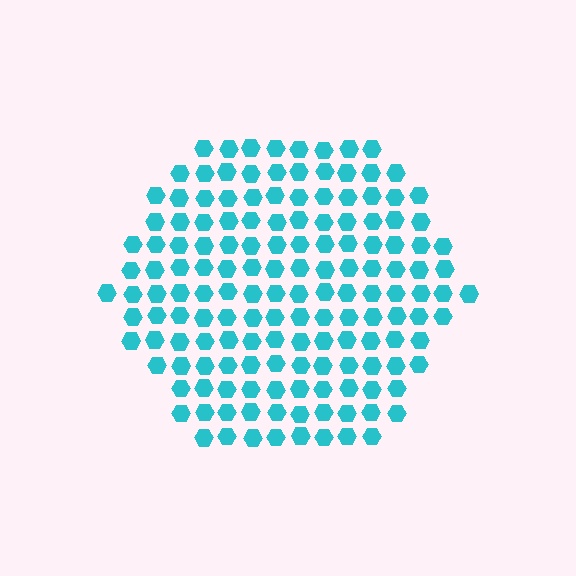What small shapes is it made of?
It is made of small hexagons.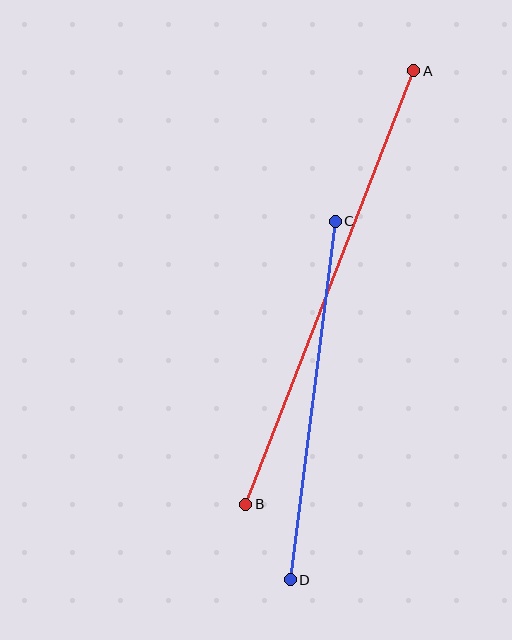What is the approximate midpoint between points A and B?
The midpoint is at approximately (330, 287) pixels.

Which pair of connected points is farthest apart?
Points A and B are farthest apart.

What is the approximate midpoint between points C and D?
The midpoint is at approximately (313, 401) pixels.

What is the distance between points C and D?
The distance is approximately 361 pixels.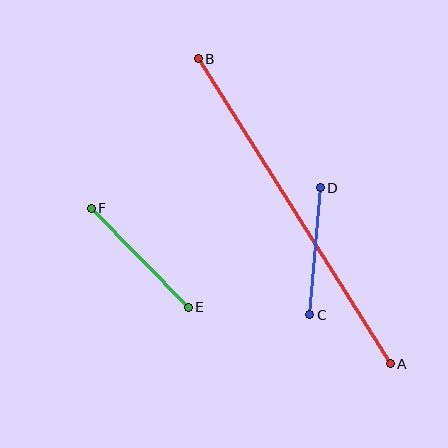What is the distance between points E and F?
The distance is approximately 138 pixels.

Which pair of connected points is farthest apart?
Points A and B are farthest apart.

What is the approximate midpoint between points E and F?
The midpoint is at approximately (140, 258) pixels.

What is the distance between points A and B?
The distance is approximately 360 pixels.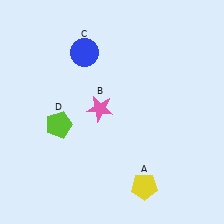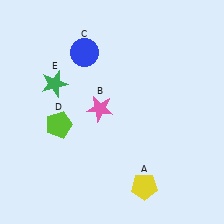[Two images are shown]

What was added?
A green star (E) was added in Image 2.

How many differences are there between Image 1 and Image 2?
There is 1 difference between the two images.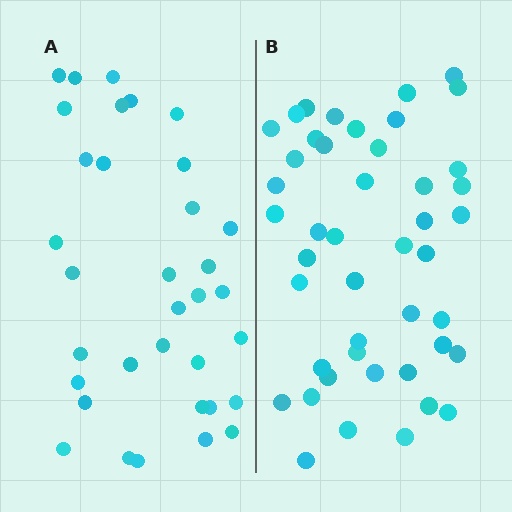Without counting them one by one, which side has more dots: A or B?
Region B (the right region) has more dots.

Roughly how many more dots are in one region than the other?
Region B has roughly 12 or so more dots than region A.